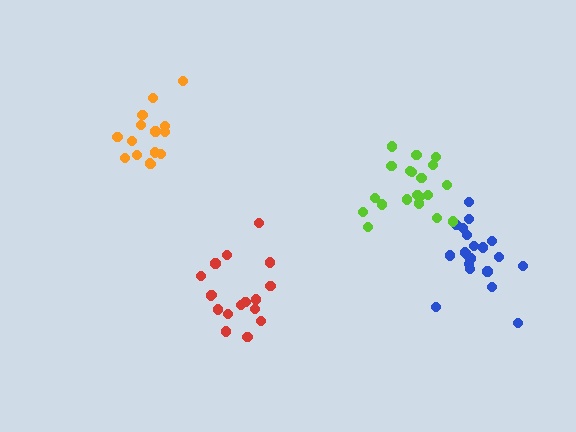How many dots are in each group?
Group 1: 17 dots, Group 2: 21 dots, Group 3: 15 dots, Group 4: 20 dots (73 total).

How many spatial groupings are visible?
There are 4 spatial groupings.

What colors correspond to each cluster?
The clusters are colored: red, blue, orange, lime.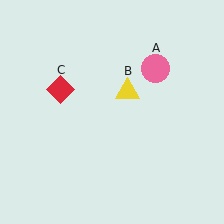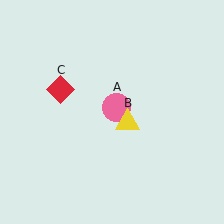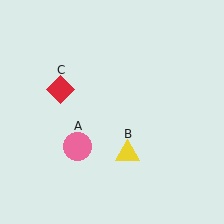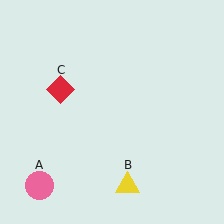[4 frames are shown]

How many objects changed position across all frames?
2 objects changed position: pink circle (object A), yellow triangle (object B).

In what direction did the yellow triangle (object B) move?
The yellow triangle (object B) moved down.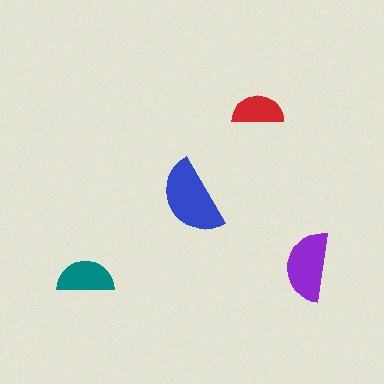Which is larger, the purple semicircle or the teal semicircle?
The purple one.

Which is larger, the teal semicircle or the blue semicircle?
The blue one.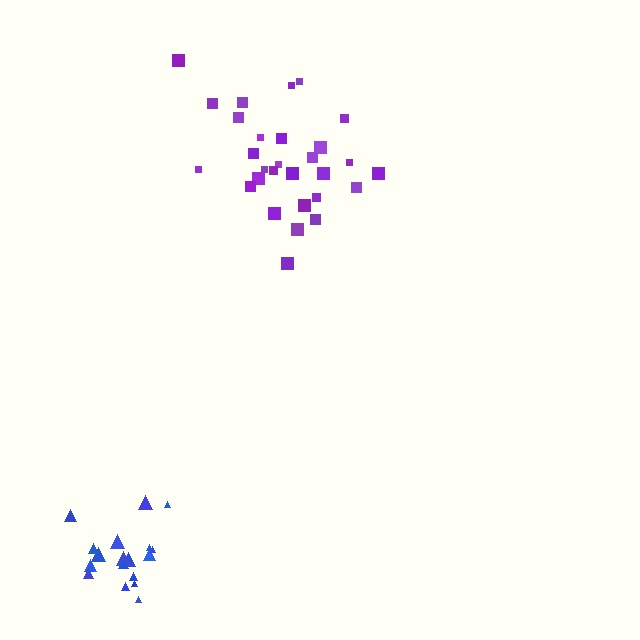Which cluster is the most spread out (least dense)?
Purple.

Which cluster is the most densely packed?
Blue.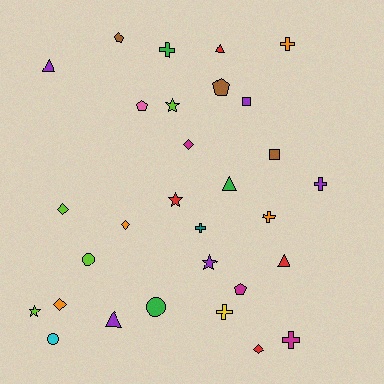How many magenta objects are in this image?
There are 3 magenta objects.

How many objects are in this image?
There are 30 objects.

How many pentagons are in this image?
There are 4 pentagons.